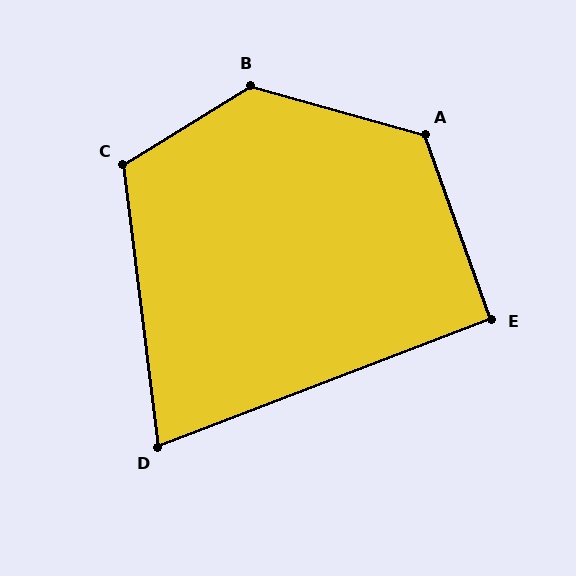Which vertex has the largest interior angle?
B, at approximately 132 degrees.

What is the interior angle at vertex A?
Approximately 125 degrees (obtuse).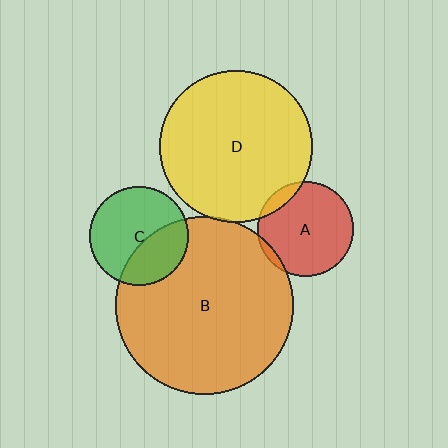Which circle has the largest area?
Circle B (orange).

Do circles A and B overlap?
Yes.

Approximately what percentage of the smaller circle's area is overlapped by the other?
Approximately 5%.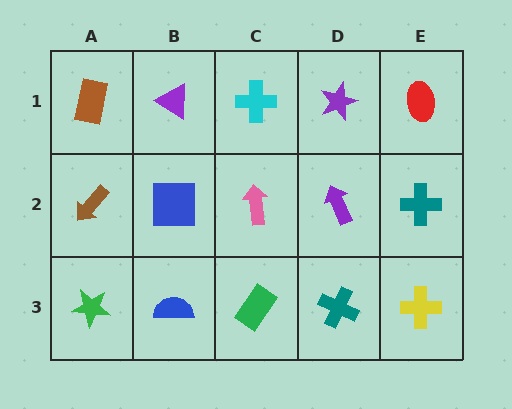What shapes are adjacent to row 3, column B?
A blue square (row 2, column B), a green star (row 3, column A), a green rectangle (row 3, column C).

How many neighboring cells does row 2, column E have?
3.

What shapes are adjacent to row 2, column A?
A brown rectangle (row 1, column A), a green star (row 3, column A), a blue square (row 2, column B).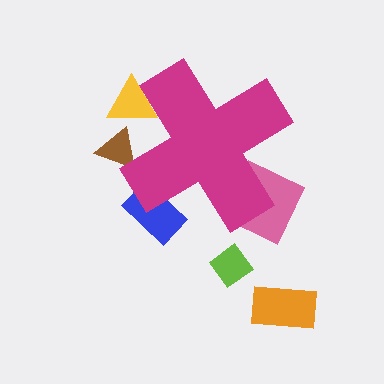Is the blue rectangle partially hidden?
Yes, the blue rectangle is partially hidden behind the magenta cross.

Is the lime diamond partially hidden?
No, the lime diamond is fully visible.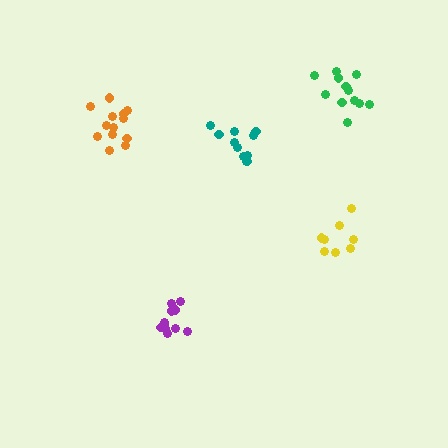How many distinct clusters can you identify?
There are 5 distinct clusters.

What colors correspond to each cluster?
The clusters are colored: purple, teal, green, yellow, orange.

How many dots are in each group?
Group 1: 11 dots, Group 2: 11 dots, Group 3: 12 dots, Group 4: 8 dots, Group 5: 13 dots (55 total).